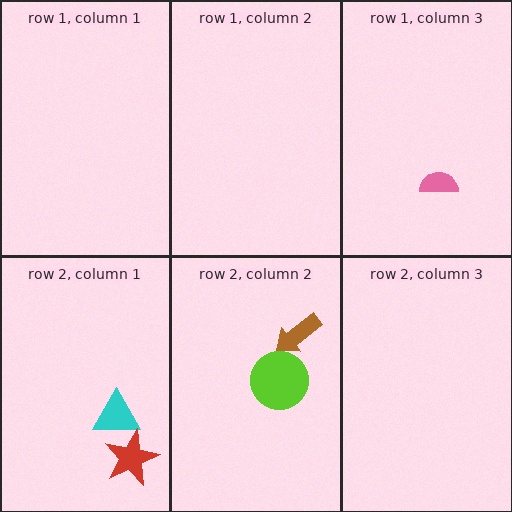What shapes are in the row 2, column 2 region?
The brown arrow, the lime circle.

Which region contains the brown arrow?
The row 2, column 2 region.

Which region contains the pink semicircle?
The row 1, column 3 region.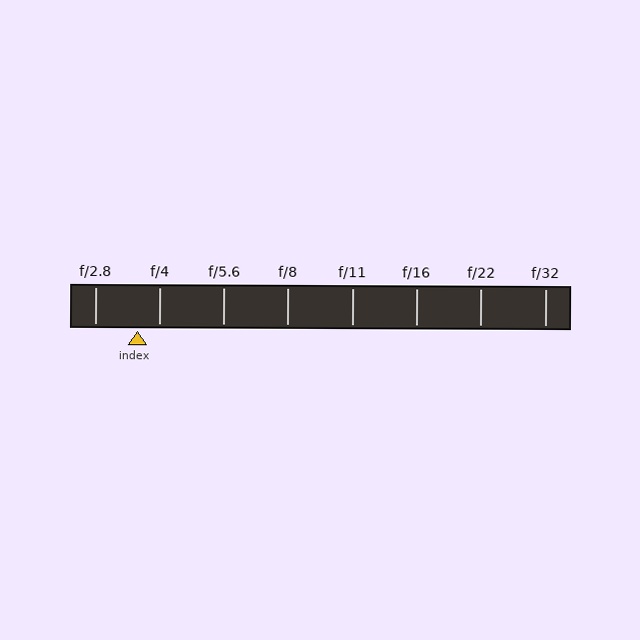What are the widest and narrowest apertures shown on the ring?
The widest aperture shown is f/2.8 and the narrowest is f/32.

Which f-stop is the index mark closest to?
The index mark is closest to f/4.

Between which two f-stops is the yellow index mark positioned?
The index mark is between f/2.8 and f/4.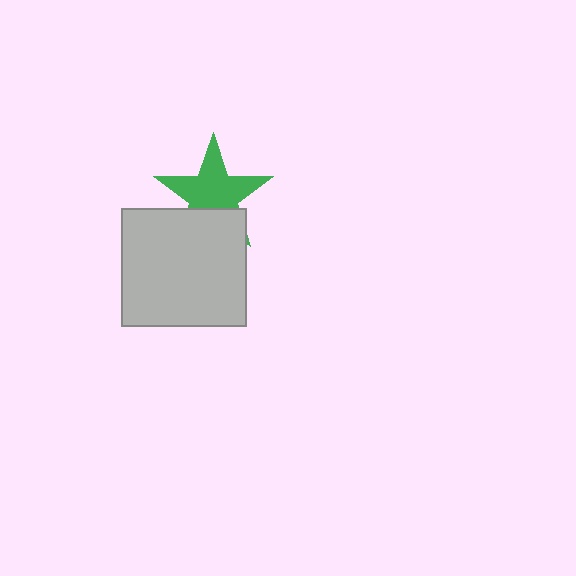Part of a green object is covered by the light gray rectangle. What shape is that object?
It is a star.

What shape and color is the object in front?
The object in front is a light gray rectangle.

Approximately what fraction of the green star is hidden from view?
Roughly 32% of the green star is hidden behind the light gray rectangle.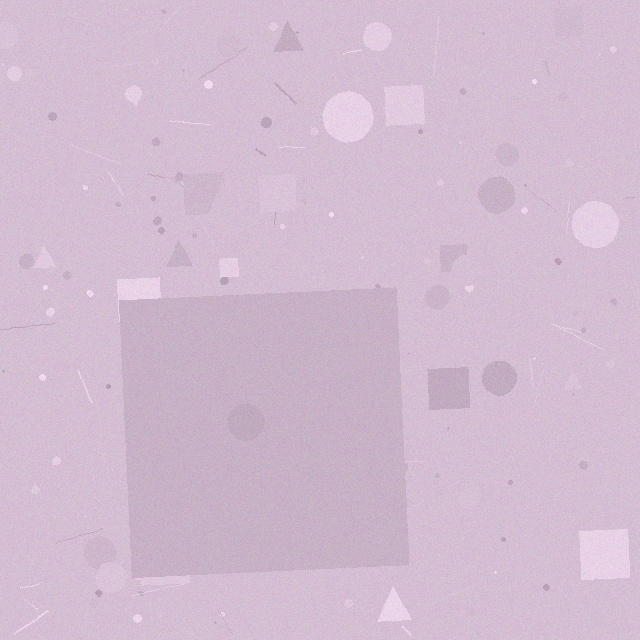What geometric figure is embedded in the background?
A square is embedded in the background.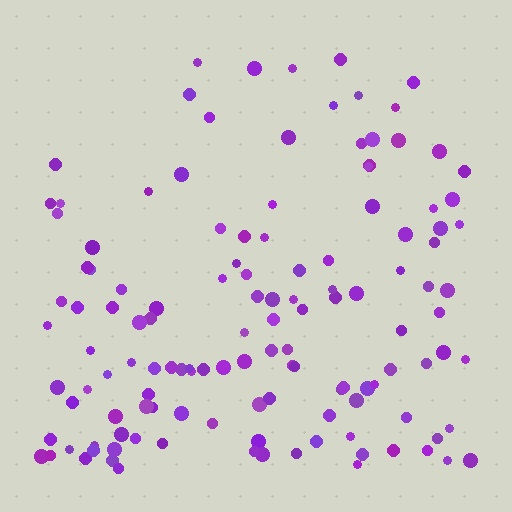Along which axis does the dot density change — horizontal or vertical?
Vertical.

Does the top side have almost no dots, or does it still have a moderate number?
Still a moderate number, just noticeably fewer than the bottom.